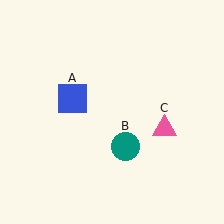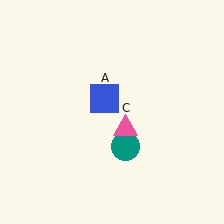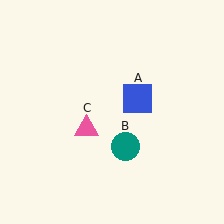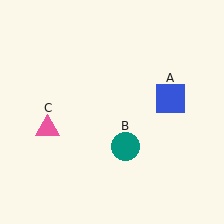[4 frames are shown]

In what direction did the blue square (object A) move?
The blue square (object A) moved right.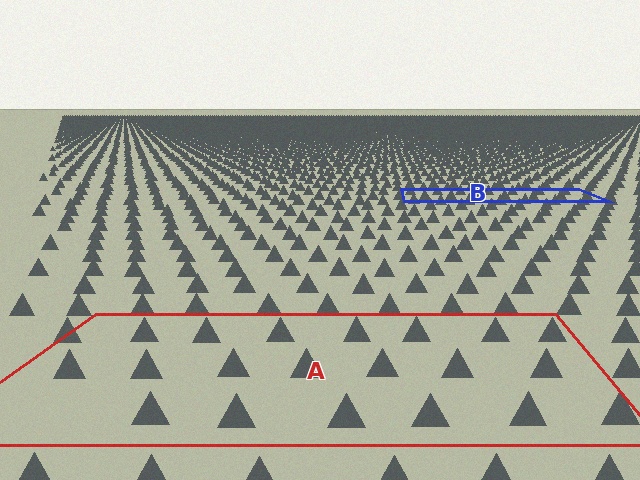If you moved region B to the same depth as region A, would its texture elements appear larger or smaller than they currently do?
They would appear larger. At a closer depth, the same texture elements are projected at a bigger on-screen size.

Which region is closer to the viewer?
Region A is closer. The texture elements there are larger and more spread out.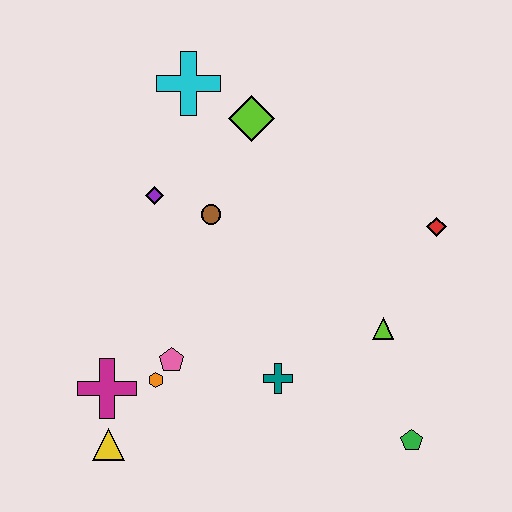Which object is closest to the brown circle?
The purple diamond is closest to the brown circle.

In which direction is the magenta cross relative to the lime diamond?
The magenta cross is below the lime diamond.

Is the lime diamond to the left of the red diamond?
Yes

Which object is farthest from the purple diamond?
The green pentagon is farthest from the purple diamond.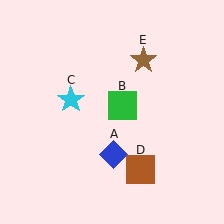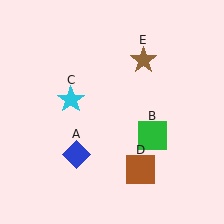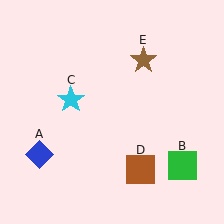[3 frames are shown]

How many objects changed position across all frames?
2 objects changed position: blue diamond (object A), green square (object B).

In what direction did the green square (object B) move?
The green square (object B) moved down and to the right.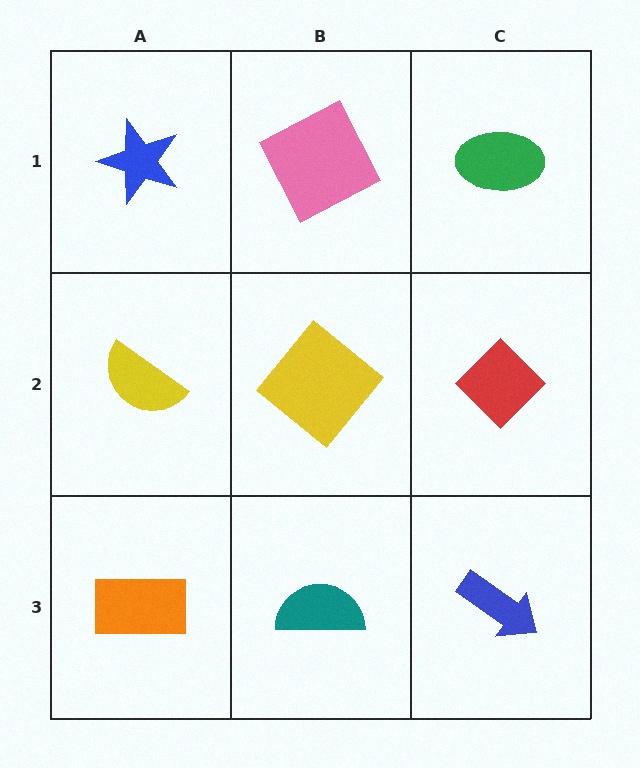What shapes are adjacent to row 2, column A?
A blue star (row 1, column A), an orange rectangle (row 3, column A), a yellow diamond (row 2, column B).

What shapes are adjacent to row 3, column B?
A yellow diamond (row 2, column B), an orange rectangle (row 3, column A), a blue arrow (row 3, column C).